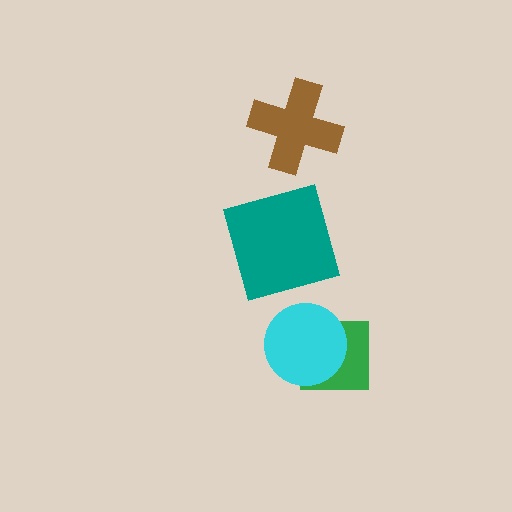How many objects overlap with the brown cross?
0 objects overlap with the brown cross.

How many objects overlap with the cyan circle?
1 object overlaps with the cyan circle.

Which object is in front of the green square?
The cyan circle is in front of the green square.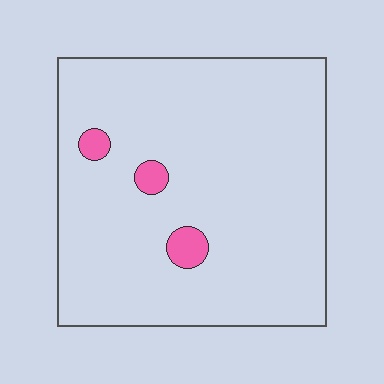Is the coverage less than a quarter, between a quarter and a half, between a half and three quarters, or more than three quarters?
Less than a quarter.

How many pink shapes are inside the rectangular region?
3.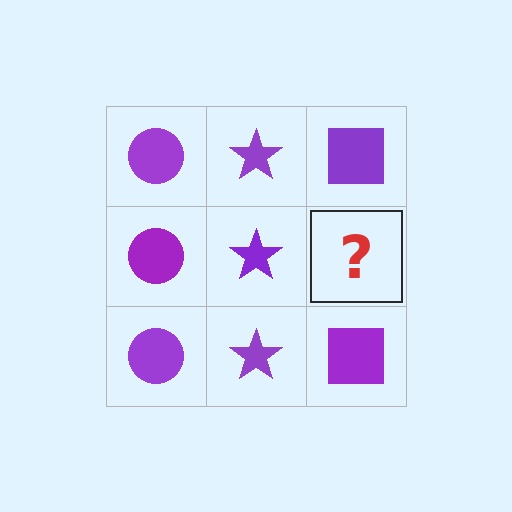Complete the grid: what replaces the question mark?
The question mark should be replaced with a purple square.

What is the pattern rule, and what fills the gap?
The rule is that each column has a consistent shape. The gap should be filled with a purple square.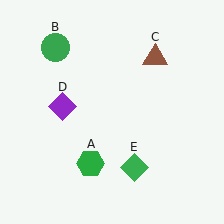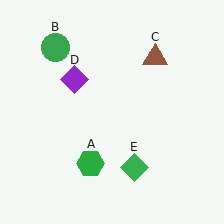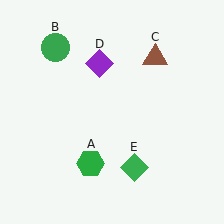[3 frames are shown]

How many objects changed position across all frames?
1 object changed position: purple diamond (object D).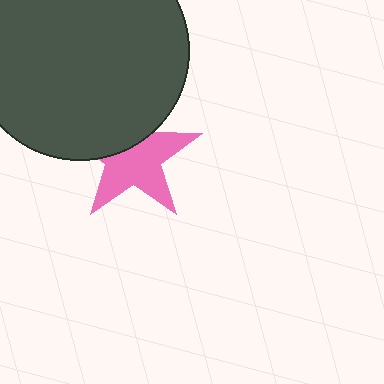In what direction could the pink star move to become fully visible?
The pink star could move down. That would shift it out from behind the dark gray circle entirely.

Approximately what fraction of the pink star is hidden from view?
Roughly 36% of the pink star is hidden behind the dark gray circle.